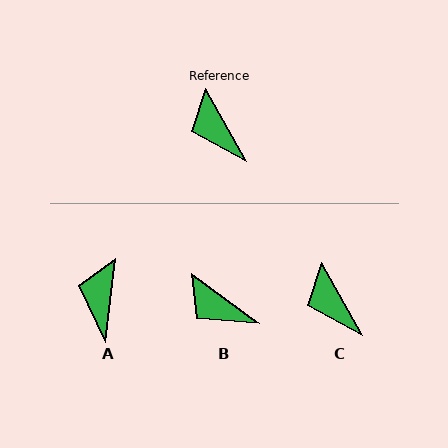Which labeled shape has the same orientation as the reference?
C.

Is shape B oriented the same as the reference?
No, it is off by about 25 degrees.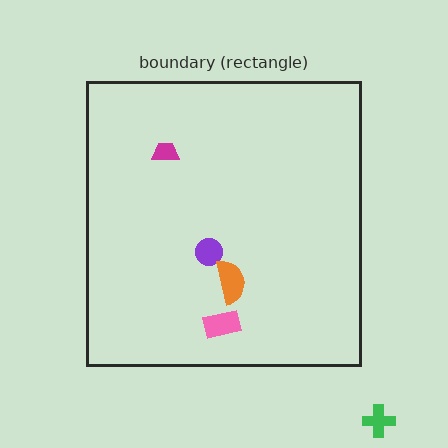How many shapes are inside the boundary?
4 inside, 1 outside.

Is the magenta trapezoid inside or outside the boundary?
Inside.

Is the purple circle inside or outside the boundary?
Inside.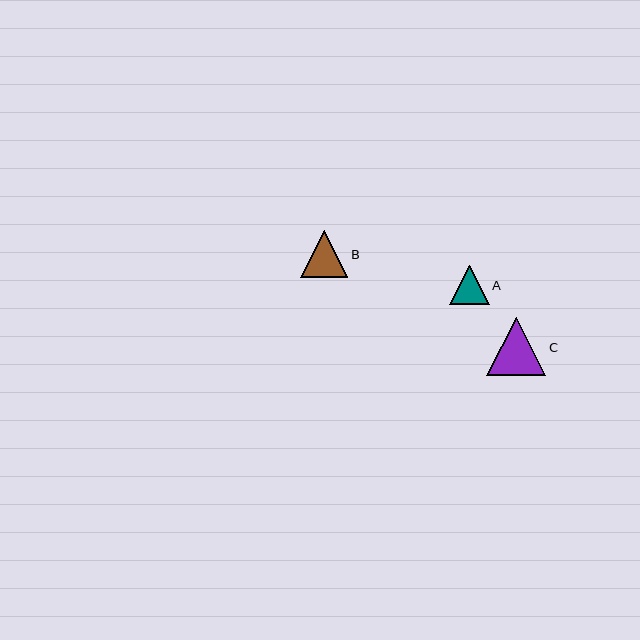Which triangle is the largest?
Triangle C is the largest with a size of approximately 59 pixels.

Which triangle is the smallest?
Triangle A is the smallest with a size of approximately 39 pixels.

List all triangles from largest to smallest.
From largest to smallest: C, B, A.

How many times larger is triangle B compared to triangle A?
Triangle B is approximately 1.2 times the size of triangle A.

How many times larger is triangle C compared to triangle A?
Triangle C is approximately 1.5 times the size of triangle A.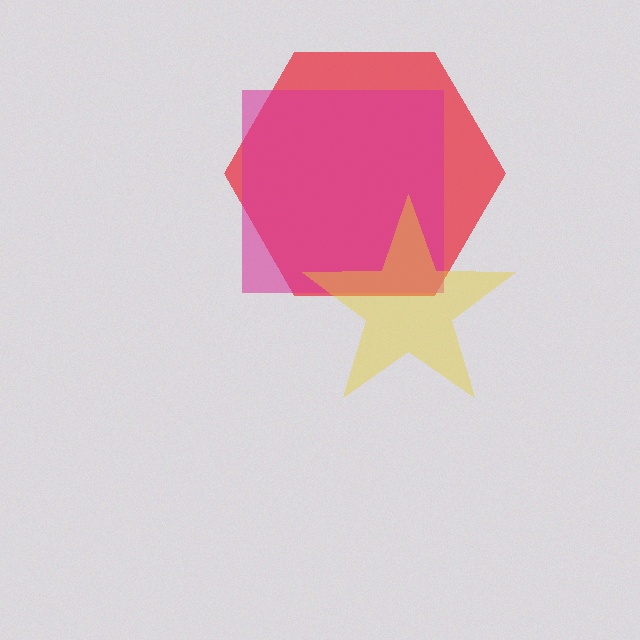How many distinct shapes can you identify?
There are 3 distinct shapes: a red hexagon, a magenta square, a yellow star.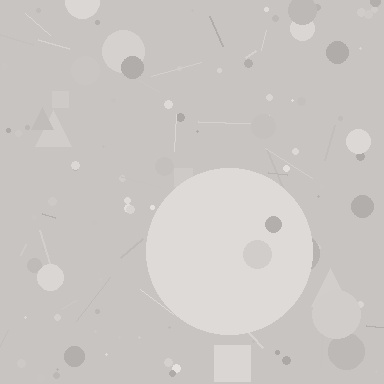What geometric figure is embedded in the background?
A circle is embedded in the background.